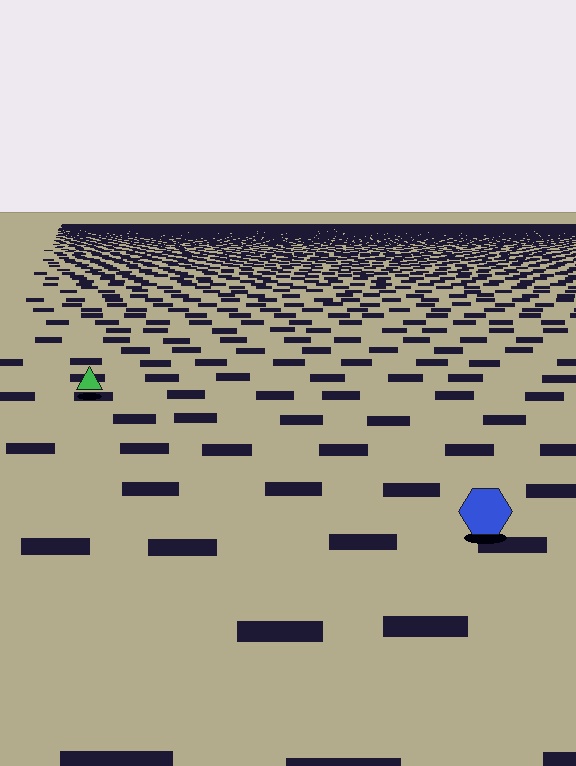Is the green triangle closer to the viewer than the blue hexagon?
No. The blue hexagon is closer — you can tell from the texture gradient: the ground texture is coarser near it.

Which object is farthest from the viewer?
The green triangle is farthest from the viewer. It appears smaller and the ground texture around it is denser.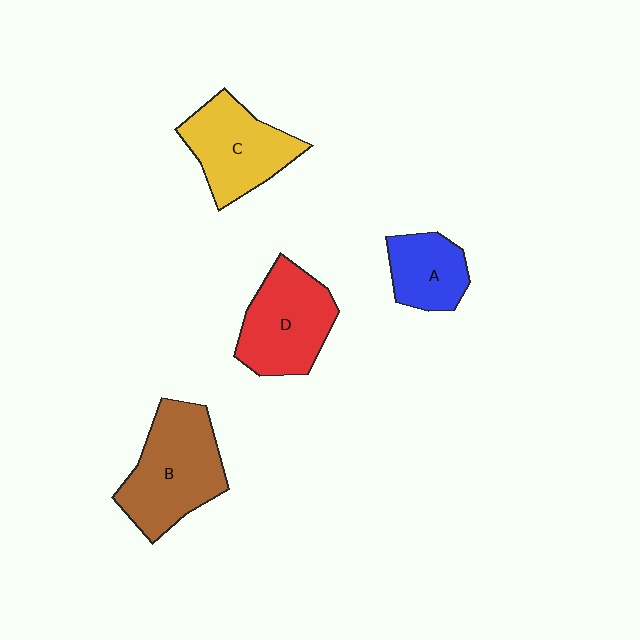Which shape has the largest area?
Shape B (brown).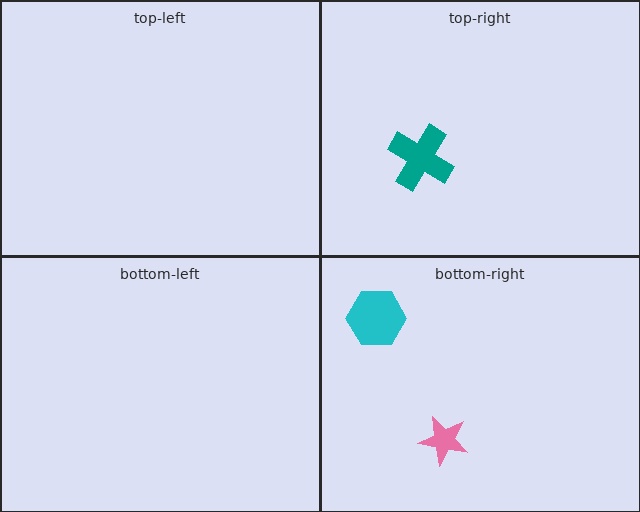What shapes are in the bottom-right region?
The cyan hexagon, the pink star.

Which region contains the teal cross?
The top-right region.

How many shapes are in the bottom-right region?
2.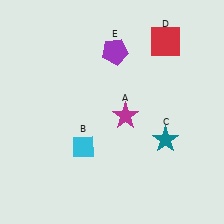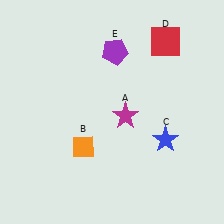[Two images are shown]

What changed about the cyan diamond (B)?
In Image 1, B is cyan. In Image 2, it changed to orange.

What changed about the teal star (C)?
In Image 1, C is teal. In Image 2, it changed to blue.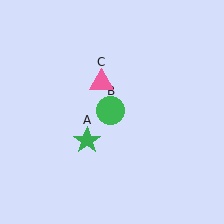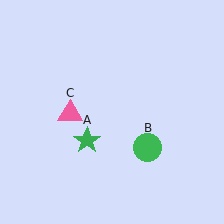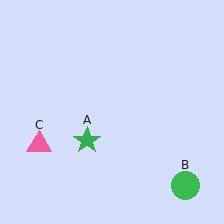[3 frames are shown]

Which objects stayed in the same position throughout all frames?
Green star (object A) remained stationary.